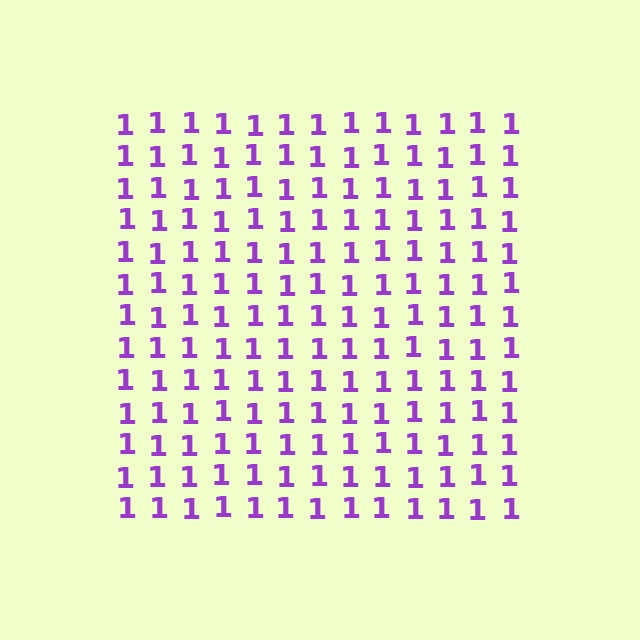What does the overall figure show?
The overall figure shows a square.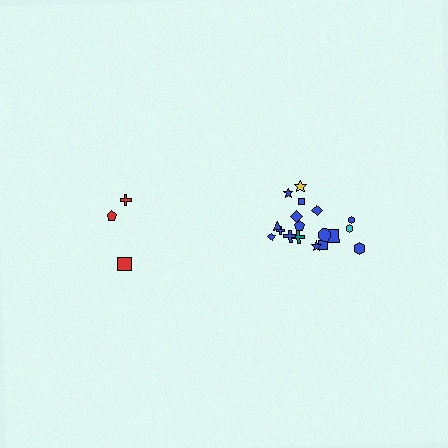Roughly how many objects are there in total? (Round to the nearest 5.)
Roughly 20 objects in total.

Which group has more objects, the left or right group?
The right group.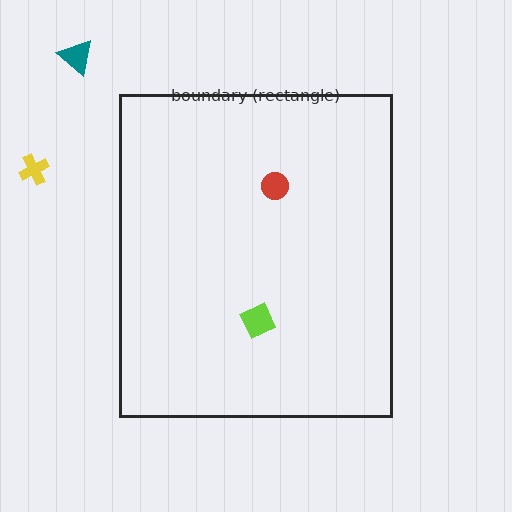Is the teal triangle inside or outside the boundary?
Outside.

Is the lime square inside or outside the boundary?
Inside.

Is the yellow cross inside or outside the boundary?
Outside.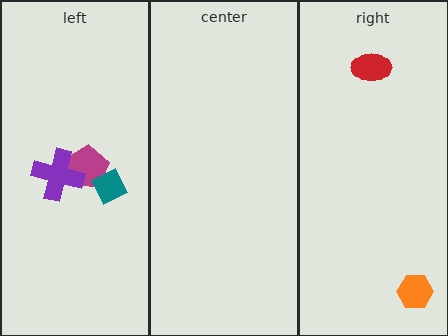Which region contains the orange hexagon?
The right region.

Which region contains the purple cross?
The left region.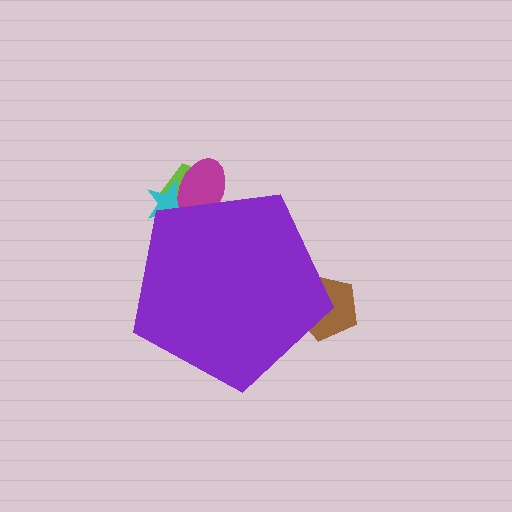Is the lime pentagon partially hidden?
Yes, the lime pentagon is partially hidden behind the purple pentagon.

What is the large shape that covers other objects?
A purple pentagon.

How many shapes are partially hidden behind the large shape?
4 shapes are partially hidden.